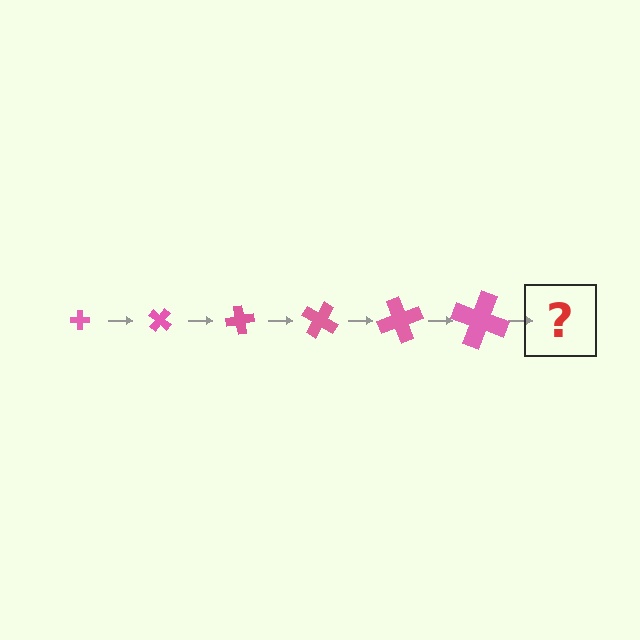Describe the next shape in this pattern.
It should be a cross, larger than the previous one and rotated 240 degrees from the start.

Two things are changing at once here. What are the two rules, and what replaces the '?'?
The two rules are that the cross grows larger each step and it rotates 40 degrees each step. The '?' should be a cross, larger than the previous one and rotated 240 degrees from the start.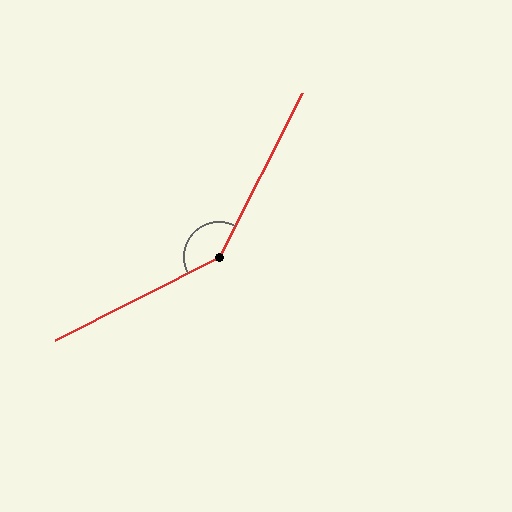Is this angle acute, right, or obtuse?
It is obtuse.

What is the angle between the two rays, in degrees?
Approximately 144 degrees.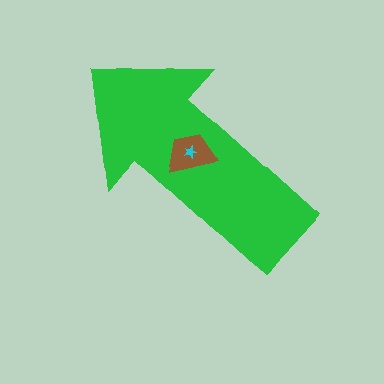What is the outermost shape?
The green arrow.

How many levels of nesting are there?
3.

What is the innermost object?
The cyan star.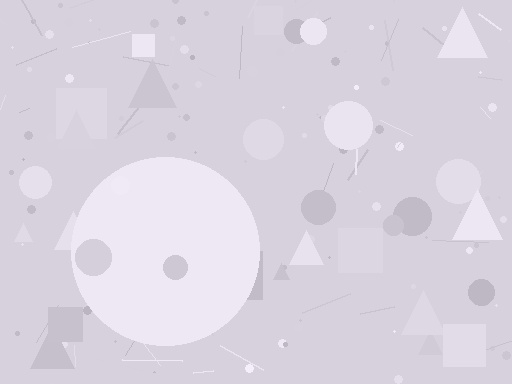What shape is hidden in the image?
A circle is hidden in the image.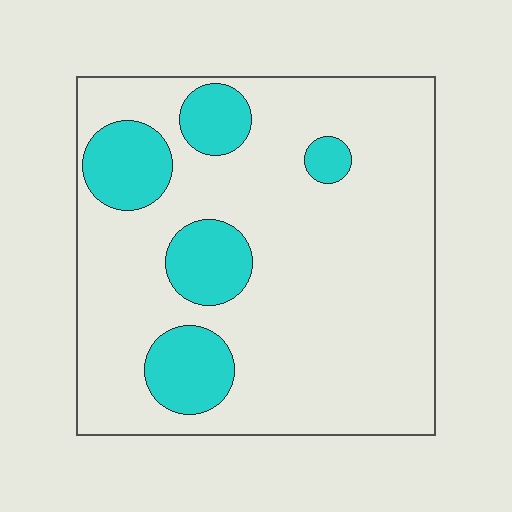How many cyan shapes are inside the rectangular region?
5.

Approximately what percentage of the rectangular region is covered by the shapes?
Approximately 20%.